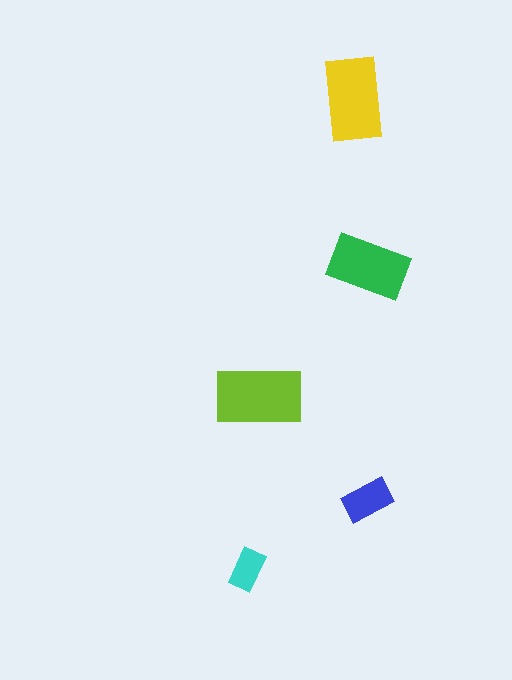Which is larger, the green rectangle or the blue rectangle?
The green one.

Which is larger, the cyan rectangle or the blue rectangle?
The blue one.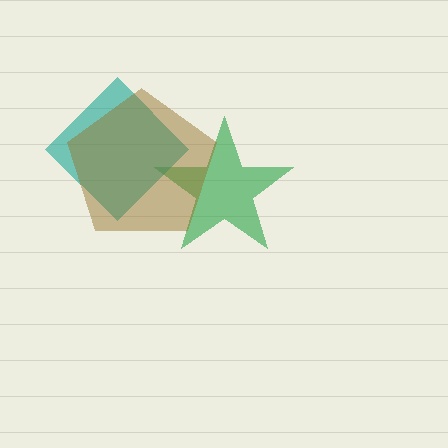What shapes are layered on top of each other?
The layered shapes are: a green star, a teal diamond, a brown pentagon.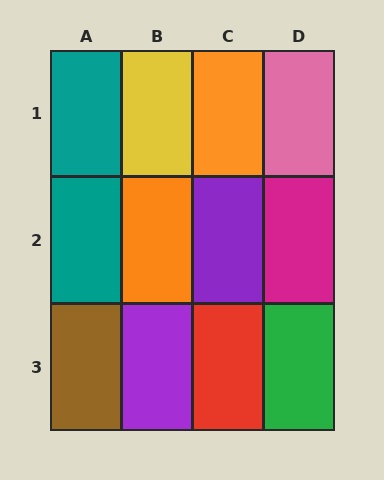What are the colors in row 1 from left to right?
Teal, yellow, orange, pink.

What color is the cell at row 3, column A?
Brown.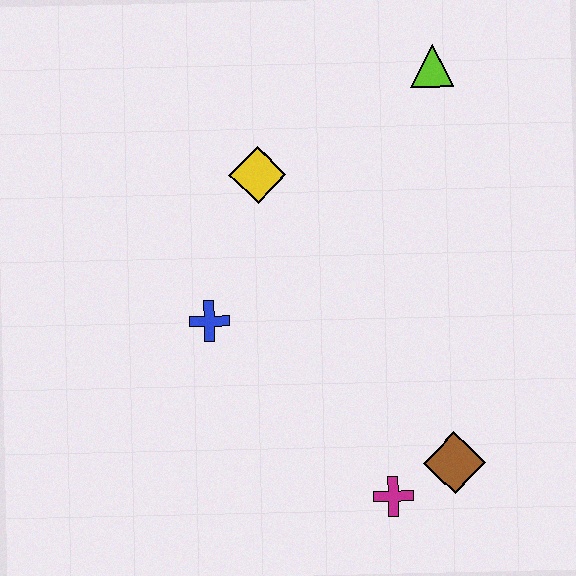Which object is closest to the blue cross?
The yellow diamond is closest to the blue cross.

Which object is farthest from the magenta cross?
The lime triangle is farthest from the magenta cross.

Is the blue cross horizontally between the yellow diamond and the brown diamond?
No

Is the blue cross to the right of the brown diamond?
No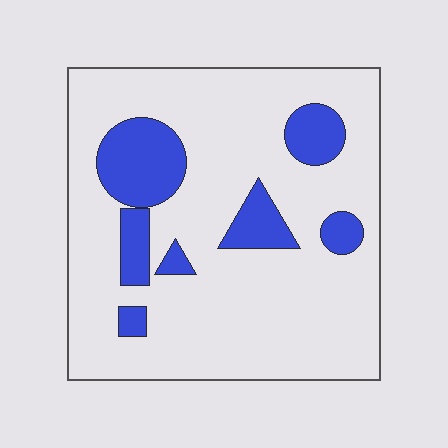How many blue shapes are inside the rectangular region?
7.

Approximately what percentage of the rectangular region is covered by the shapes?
Approximately 20%.